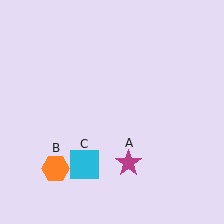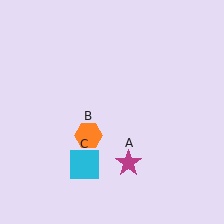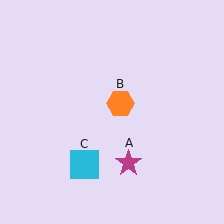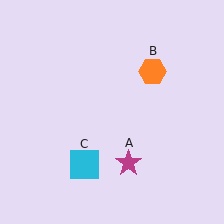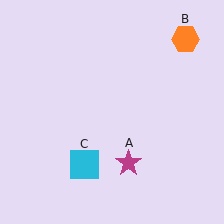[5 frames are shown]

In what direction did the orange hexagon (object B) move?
The orange hexagon (object B) moved up and to the right.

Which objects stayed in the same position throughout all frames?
Magenta star (object A) and cyan square (object C) remained stationary.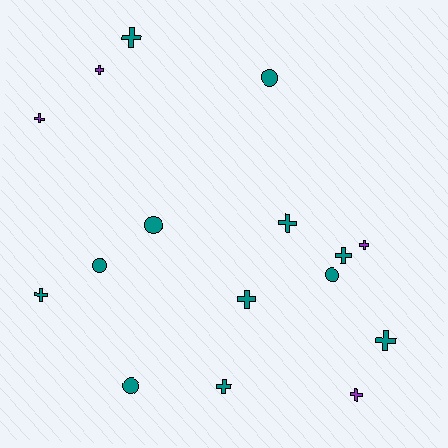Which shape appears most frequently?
Cross, with 11 objects.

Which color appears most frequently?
Teal, with 12 objects.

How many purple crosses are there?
There are 4 purple crosses.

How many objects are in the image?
There are 16 objects.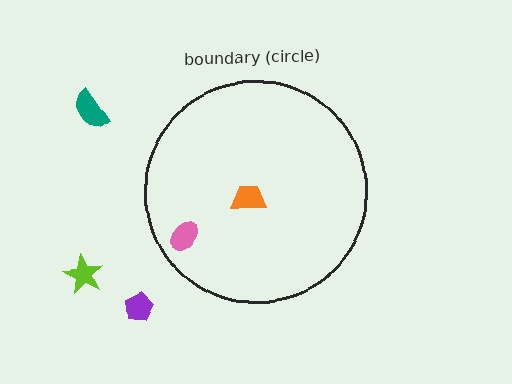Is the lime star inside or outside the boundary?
Outside.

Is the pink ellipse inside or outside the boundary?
Inside.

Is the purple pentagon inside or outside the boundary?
Outside.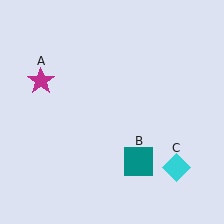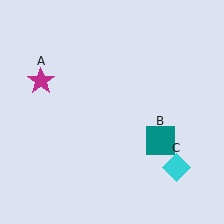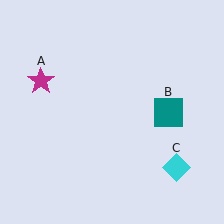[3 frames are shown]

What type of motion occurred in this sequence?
The teal square (object B) rotated counterclockwise around the center of the scene.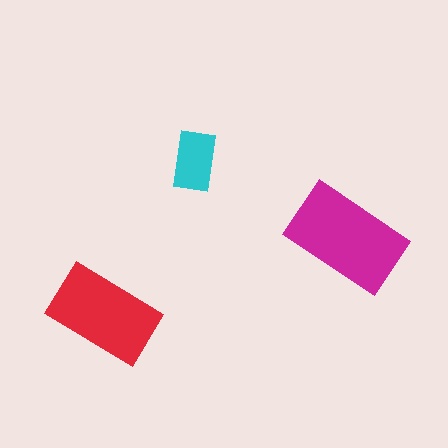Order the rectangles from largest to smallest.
the magenta one, the red one, the cyan one.